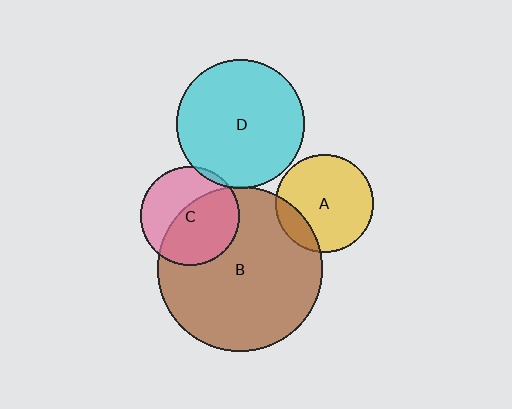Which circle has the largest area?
Circle B (brown).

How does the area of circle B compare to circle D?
Approximately 1.7 times.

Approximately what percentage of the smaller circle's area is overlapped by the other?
Approximately 15%.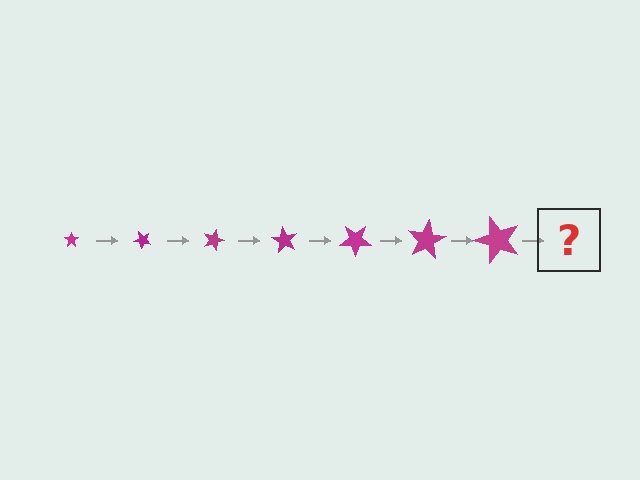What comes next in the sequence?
The next element should be a star, larger than the previous one and rotated 315 degrees from the start.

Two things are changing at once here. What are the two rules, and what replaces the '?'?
The two rules are that the star grows larger each step and it rotates 45 degrees each step. The '?' should be a star, larger than the previous one and rotated 315 degrees from the start.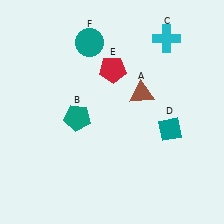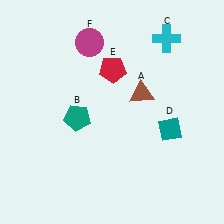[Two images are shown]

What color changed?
The circle (F) changed from teal in Image 1 to magenta in Image 2.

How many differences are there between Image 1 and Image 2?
There is 1 difference between the two images.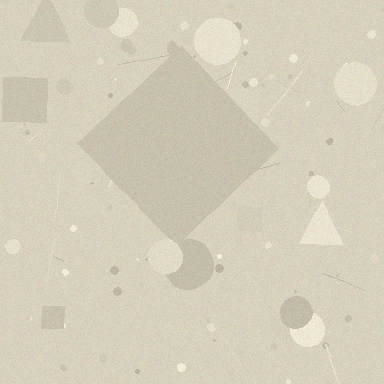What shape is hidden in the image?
A diamond is hidden in the image.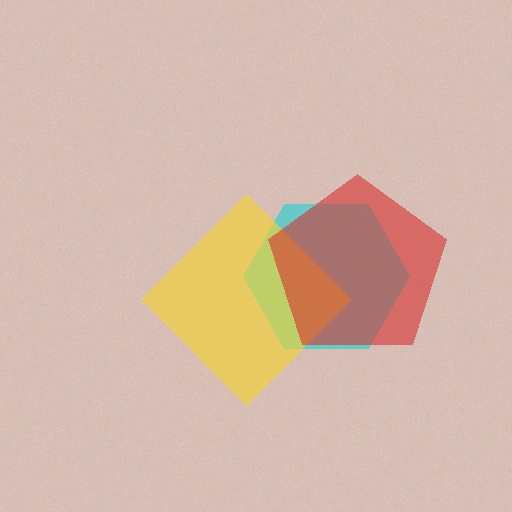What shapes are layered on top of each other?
The layered shapes are: a cyan hexagon, a yellow diamond, a red pentagon.